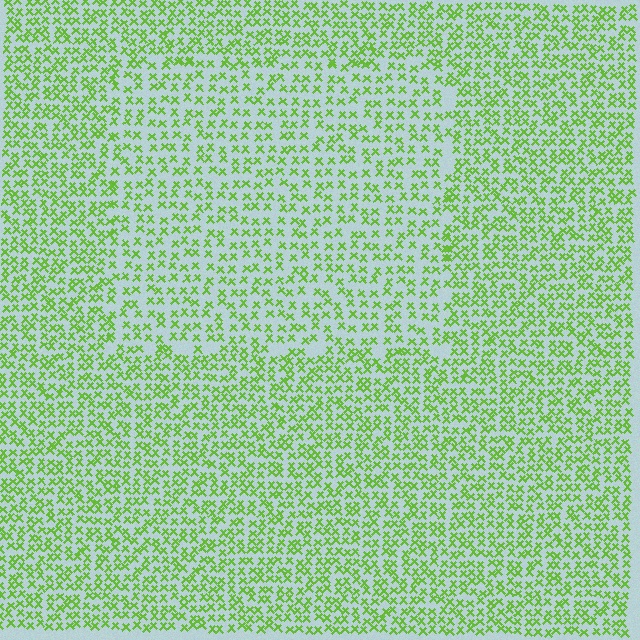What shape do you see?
I see a rectangle.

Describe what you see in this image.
The image contains small lime elements arranged at two different densities. A rectangle-shaped region is visible where the elements are less densely packed than the surrounding area.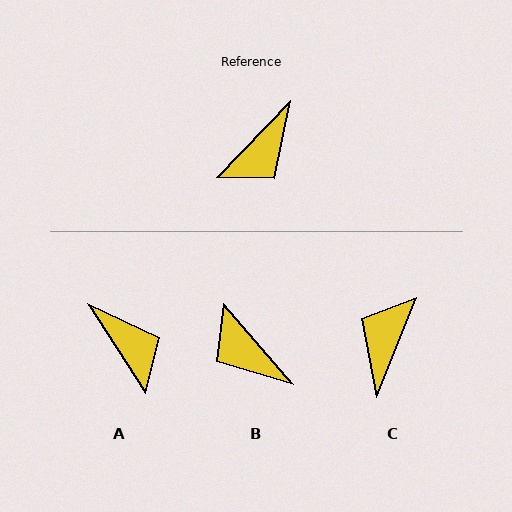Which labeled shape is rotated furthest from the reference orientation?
C, about 158 degrees away.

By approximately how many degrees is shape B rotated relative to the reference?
Approximately 95 degrees clockwise.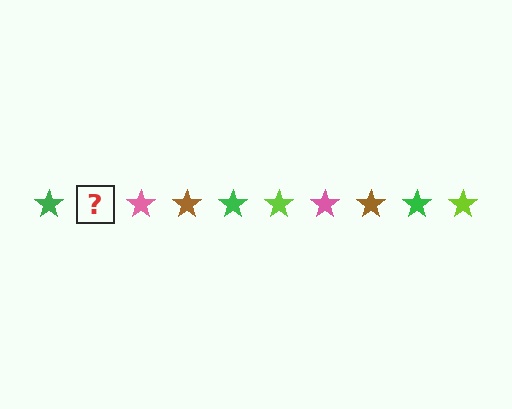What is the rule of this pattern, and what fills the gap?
The rule is that the pattern cycles through green, lime, pink, brown stars. The gap should be filled with a lime star.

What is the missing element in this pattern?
The missing element is a lime star.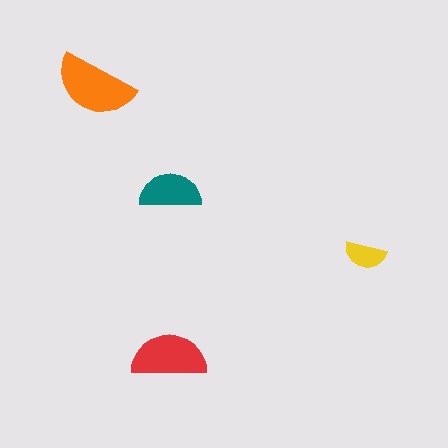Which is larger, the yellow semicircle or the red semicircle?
The red one.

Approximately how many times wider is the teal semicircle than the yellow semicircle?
About 1.5 times wider.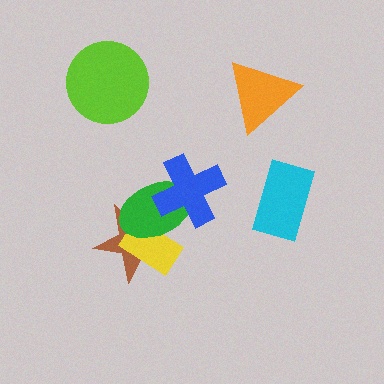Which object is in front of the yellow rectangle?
The green ellipse is in front of the yellow rectangle.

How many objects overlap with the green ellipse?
3 objects overlap with the green ellipse.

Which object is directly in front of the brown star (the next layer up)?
The yellow rectangle is directly in front of the brown star.